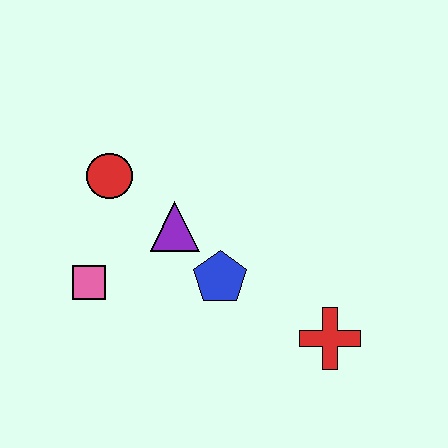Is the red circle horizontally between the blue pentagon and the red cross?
No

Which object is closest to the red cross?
The blue pentagon is closest to the red cross.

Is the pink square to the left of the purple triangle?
Yes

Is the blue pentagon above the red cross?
Yes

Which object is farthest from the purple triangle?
The red cross is farthest from the purple triangle.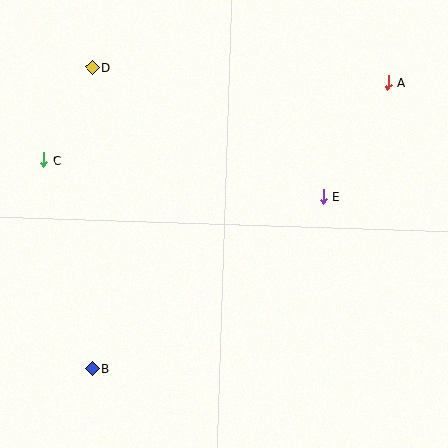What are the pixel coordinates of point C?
Point C is at (44, 160).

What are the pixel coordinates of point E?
Point E is at (323, 196).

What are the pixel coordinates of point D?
Point D is at (92, 67).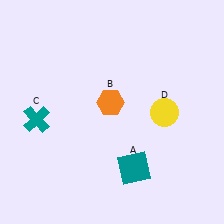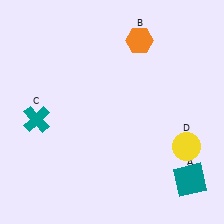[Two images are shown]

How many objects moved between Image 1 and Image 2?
3 objects moved between the two images.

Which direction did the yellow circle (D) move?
The yellow circle (D) moved down.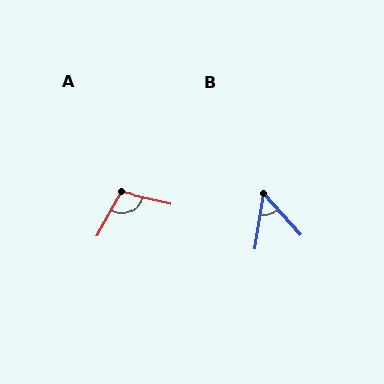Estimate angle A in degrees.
Approximately 105 degrees.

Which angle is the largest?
A, at approximately 105 degrees.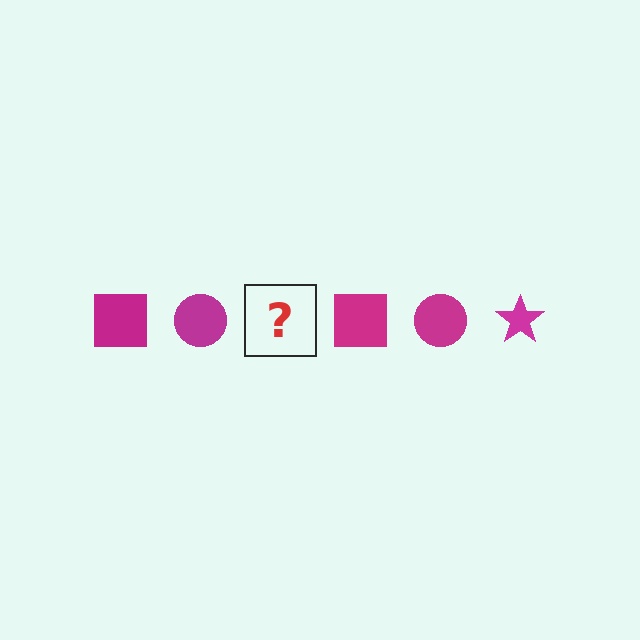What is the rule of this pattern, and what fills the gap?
The rule is that the pattern cycles through square, circle, star shapes in magenta. The gap should be filled with a magenta star.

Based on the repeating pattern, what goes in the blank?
The blank should be a magenta star.